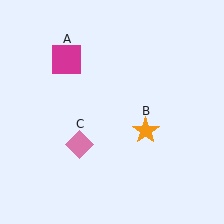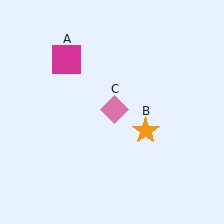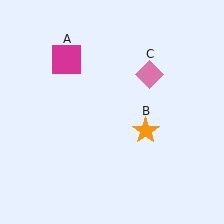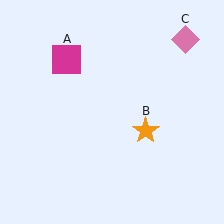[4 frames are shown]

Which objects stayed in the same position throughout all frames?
Magenta square (object A) and orange star (object B) remained stationary.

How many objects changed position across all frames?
1 object changed position: pink diamond (object C).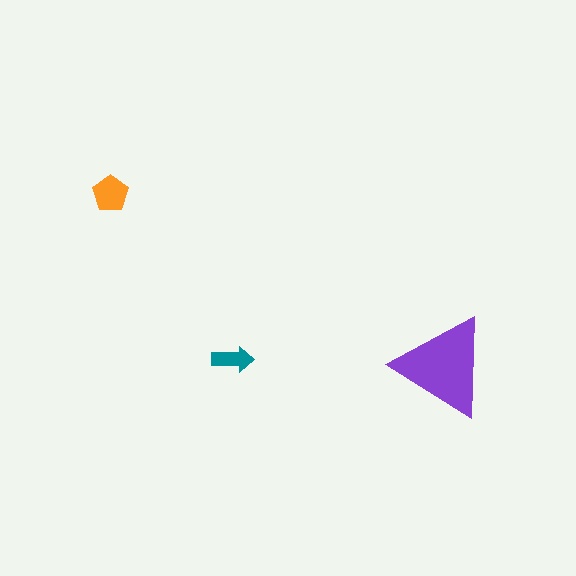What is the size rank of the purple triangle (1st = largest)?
1st.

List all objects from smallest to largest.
The teal arrow, the orange pentagon, the purple triangle.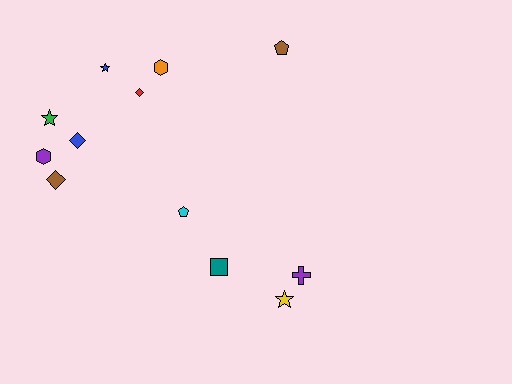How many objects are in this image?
There are 12 objects.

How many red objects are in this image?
There is 1 red object.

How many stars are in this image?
There are 3 stars.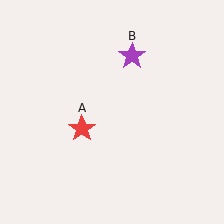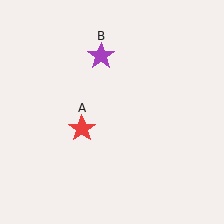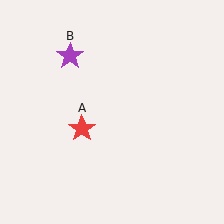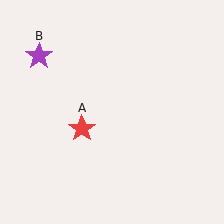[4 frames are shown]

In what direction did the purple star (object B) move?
The purple star (object B) moved left.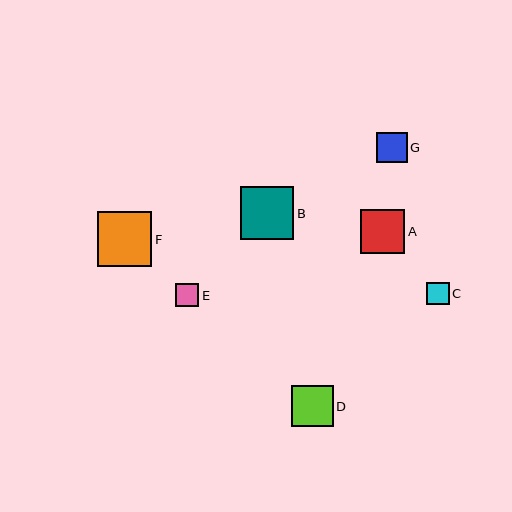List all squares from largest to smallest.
From largest to smallest: F, B, A, D, G, E, C.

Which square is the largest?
Square F is the largest with a size of approximately 54 pixels.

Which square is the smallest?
Square C is the smallest with a size of approximately 22 pixels.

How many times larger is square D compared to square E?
Square D is approximately 1.8 times the size of square E.